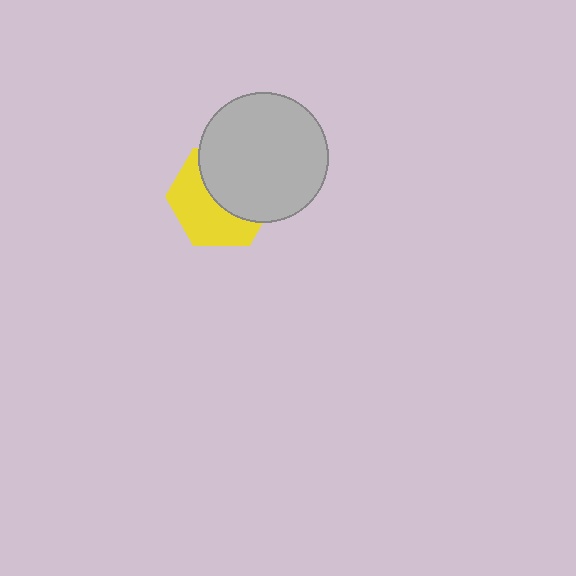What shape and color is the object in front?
The object in front is a light gray circle.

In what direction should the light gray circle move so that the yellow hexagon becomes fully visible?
The light gray circle should move toward the upper-right. That is the shortest direction to clear the overlap and leave the yellow hexagon fully visible.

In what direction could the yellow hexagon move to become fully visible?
The yellow hexagon could move toward the lower-left. That would shift it out from behind the light gray circle entirely.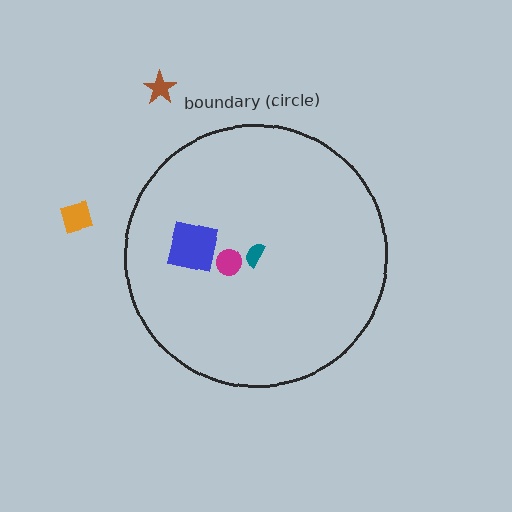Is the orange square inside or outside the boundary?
Outside.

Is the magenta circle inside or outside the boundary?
Inside.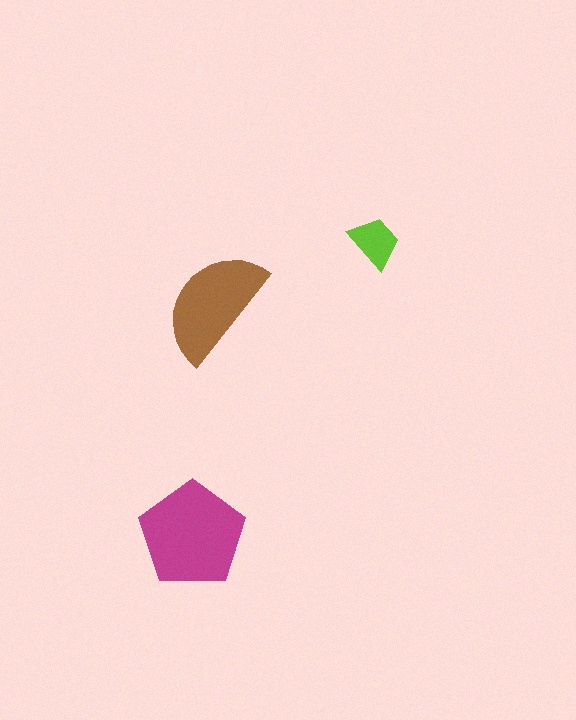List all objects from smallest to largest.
The lime trapezoid, the brown semicircle, the magenta pentagon.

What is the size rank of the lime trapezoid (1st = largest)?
3rd.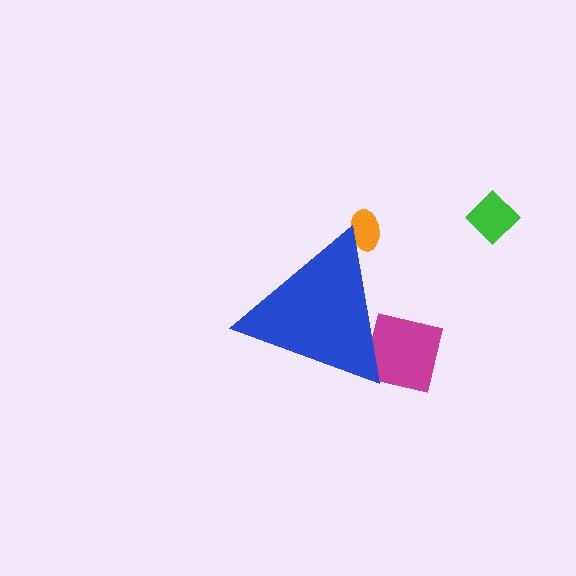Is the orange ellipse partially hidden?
Yes, the orange ellipse is partially hidden behind the blue triangle.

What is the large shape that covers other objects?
A blue triangle.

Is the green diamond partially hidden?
No, the green diamond is fully visible.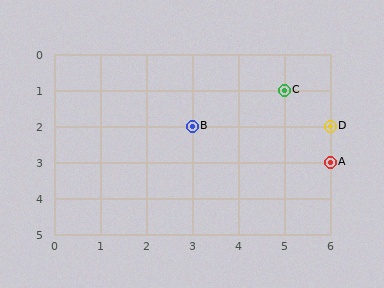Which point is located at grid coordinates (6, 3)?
Point A is at (6, 3).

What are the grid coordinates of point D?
Point D is at grid coordinates (6, 2).